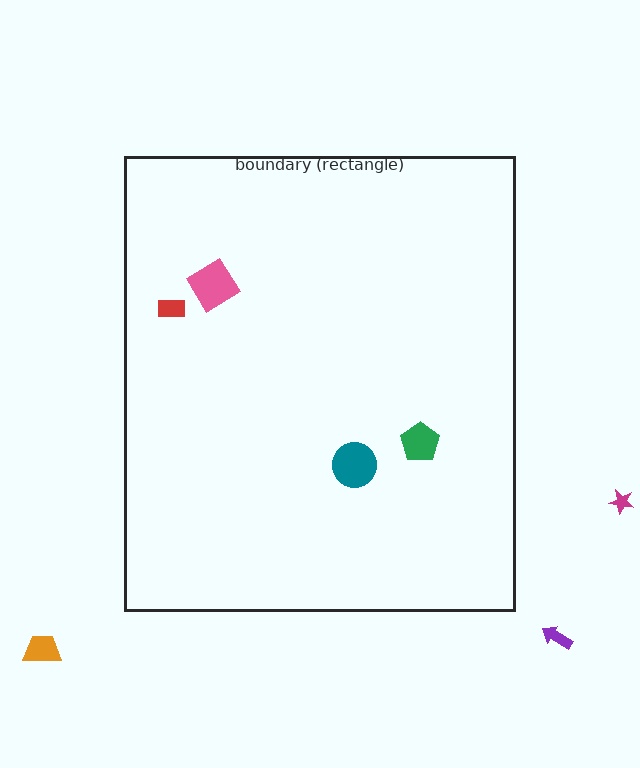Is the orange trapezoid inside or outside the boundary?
Outside.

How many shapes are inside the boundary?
4 inside, 3 outside.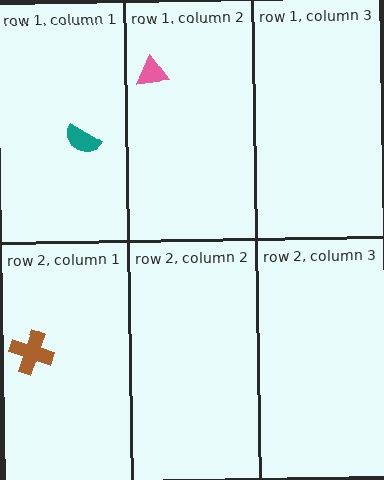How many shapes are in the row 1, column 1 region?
1.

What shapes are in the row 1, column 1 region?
The teal semicircle.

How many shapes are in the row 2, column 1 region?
1.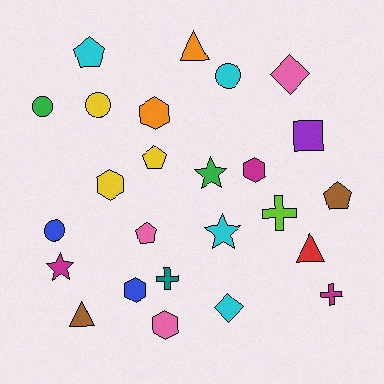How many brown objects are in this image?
There are 2 brown objects.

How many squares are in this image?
There is 1 square.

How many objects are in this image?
There are 25 objects.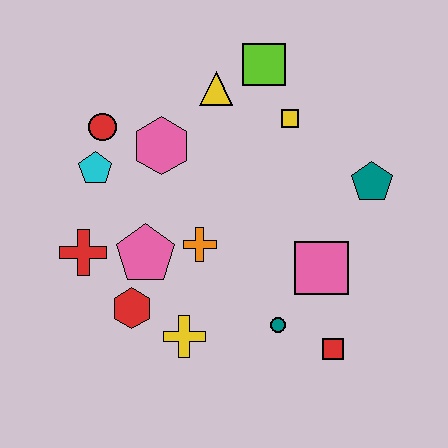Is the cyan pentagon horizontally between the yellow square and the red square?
No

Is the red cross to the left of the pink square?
Yes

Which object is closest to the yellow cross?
The red hexagon is closest to the yellow cross.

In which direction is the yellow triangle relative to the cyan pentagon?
The yellow triangle is to the right of the cyan pentagon.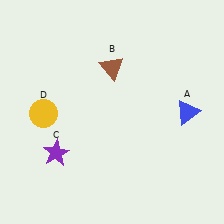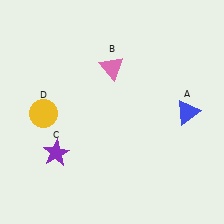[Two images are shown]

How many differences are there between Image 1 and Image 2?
There is 1 difference between the two images.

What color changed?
The triangle (B) changed from brown in Image 1 to pink in Image 2.